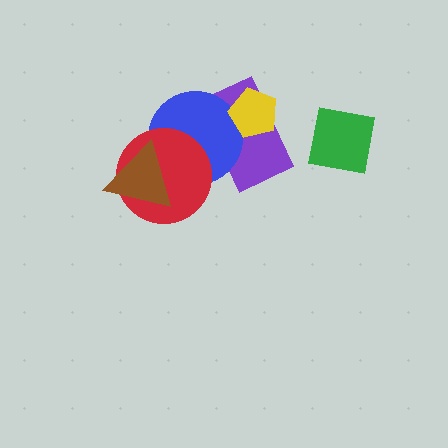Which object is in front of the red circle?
The brown triangle is in front of the red circle.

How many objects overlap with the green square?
0 objects overlap with the green square.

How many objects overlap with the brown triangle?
2 objects overlap with the brown triangle.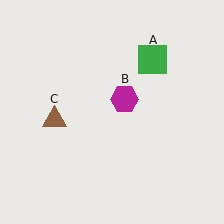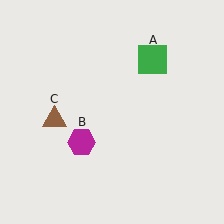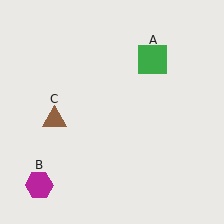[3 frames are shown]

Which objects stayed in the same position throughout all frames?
Green square (object A) and brown triangle (object C) remained stationary.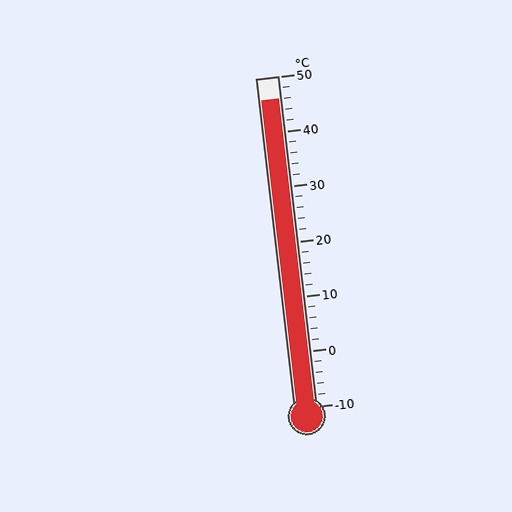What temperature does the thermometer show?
The thermometer shows approximately 46°C.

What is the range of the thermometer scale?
The thermometer scale ranges from -10°C to 50°C.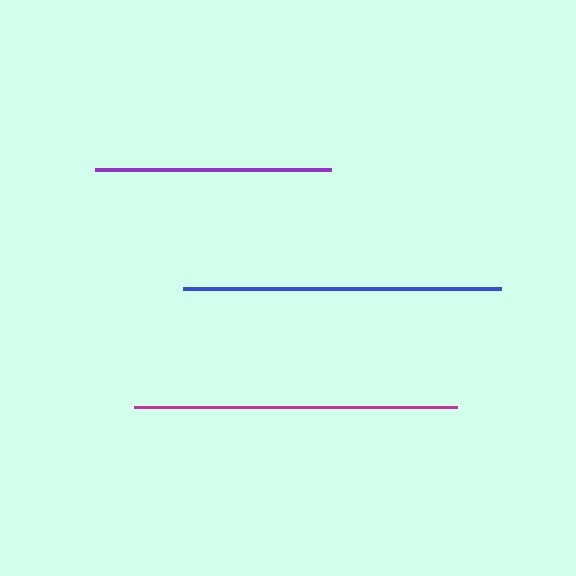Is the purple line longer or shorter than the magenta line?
The magenta line is longer than the purple line.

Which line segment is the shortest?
The purple line is the shortest at approximately 236 pixels.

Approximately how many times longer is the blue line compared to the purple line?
The blue line is approximately 1.3 times the length of the purple line.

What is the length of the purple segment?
The purple segment is approximately 236 pixels long.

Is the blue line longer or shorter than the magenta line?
The magenta line is longer than the blue line.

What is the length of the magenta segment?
The magenta segment is approximately 323 pixels long.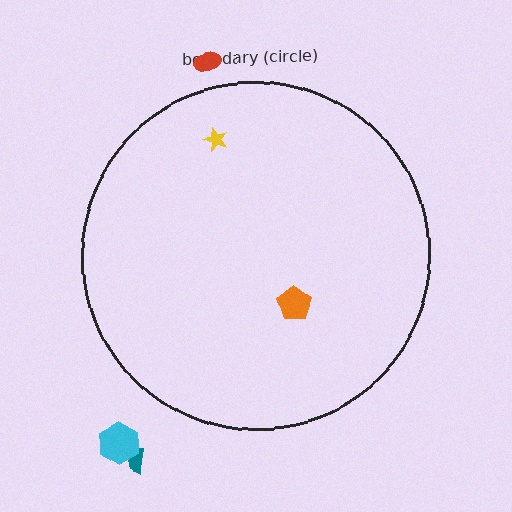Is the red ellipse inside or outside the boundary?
Outside.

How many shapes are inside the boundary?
2 inside, 3 outside.